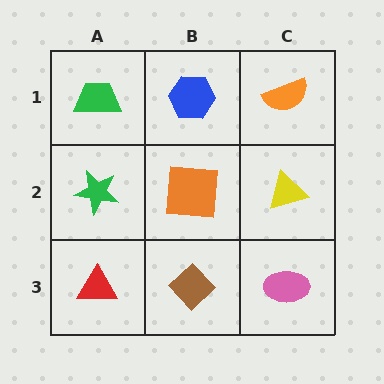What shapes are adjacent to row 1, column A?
A green star (row 2, column A), a blue hexagon (row 1, column B).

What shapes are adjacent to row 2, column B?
A blue hexagon (row 1, column B), a brown diamond (row 3, column B), a green star (row 2, column A), a yellow triangle (row 2, column C).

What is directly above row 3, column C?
A yellow triangle.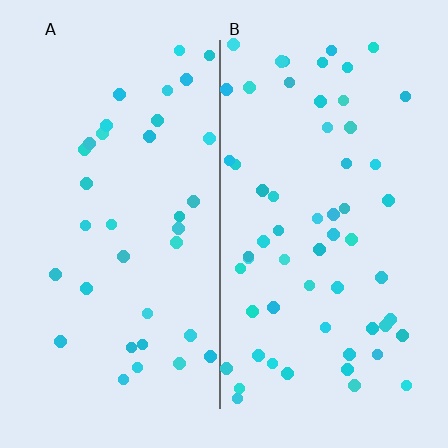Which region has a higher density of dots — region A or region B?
B (the right).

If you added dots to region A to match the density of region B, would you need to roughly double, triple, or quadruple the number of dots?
Approximately double.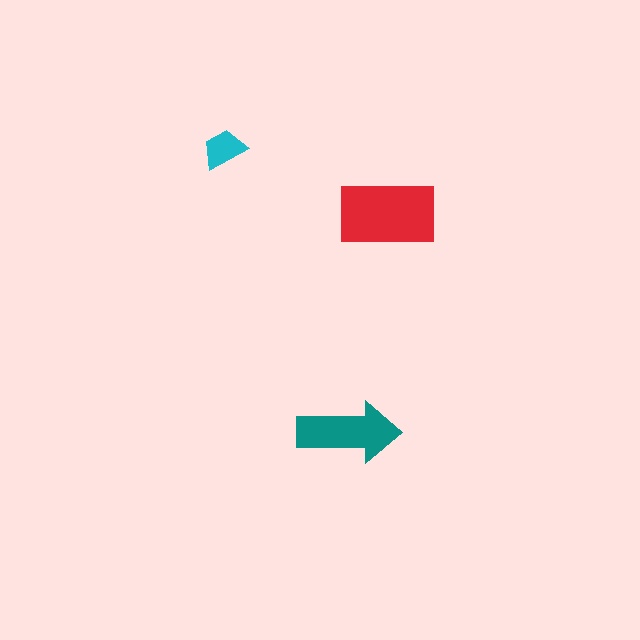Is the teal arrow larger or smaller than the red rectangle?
Smaller.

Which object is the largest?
The red rectangle.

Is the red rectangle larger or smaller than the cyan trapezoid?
Larger.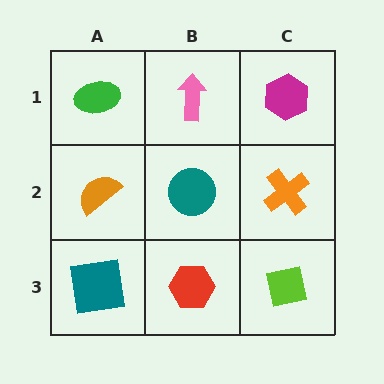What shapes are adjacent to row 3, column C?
An orange cross (row 2, column C), a red hexagon (row 3, column B).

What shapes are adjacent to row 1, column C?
An orange cross (row 2, column C), a pink arrow (row 1, column B).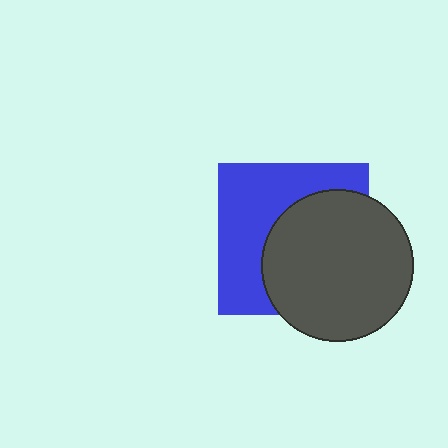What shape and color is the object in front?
The object in front is a dark gray circle.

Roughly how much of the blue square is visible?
About half of it is visible (roughly 48%).